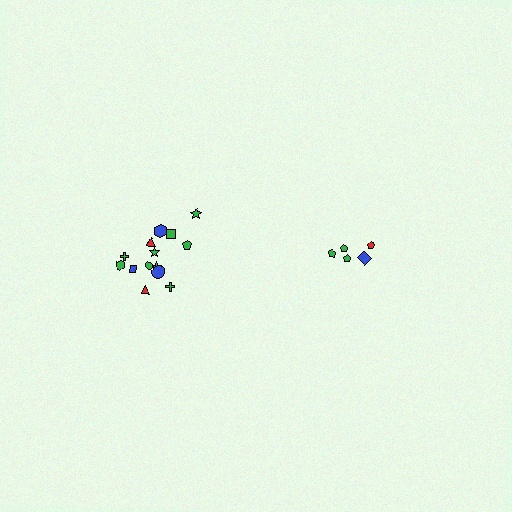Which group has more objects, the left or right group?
The left group.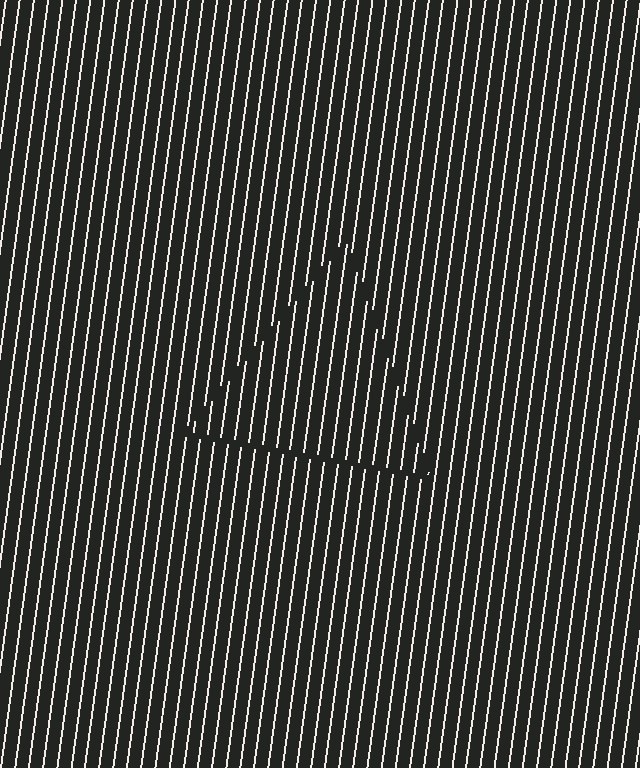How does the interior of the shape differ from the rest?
The interior of the shape contains the same grating, shifted by half a period — the contour is defined by the phase discontinuity where line-ends from the inner and outer gratings abut.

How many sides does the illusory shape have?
3 sides — the line-ends trace a triangle.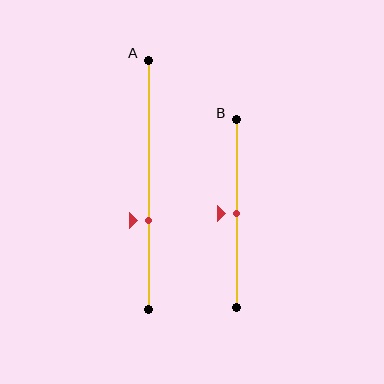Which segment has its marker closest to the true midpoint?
Segment B has its marker closest to the true midpoint.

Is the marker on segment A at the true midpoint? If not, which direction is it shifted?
No, the marker on segment A is shifted downward by about 14% of the segment length.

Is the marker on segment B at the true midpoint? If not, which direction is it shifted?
Yes, the marker on segment B is at the true midpoint.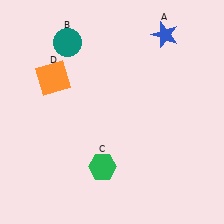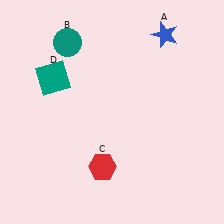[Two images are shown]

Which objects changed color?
C changed from green to red. D changed from orange to teal.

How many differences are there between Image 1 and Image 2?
There are 2 differences between the two images.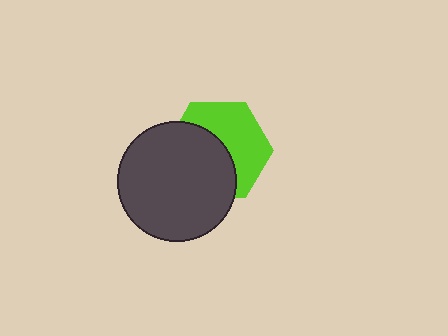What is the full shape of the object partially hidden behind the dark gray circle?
The partially hidden object is a lime hexagon.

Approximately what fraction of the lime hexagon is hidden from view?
Roughly 50% of the lime hexagon is hidden behind the dark gray circle.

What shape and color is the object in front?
The object in front is a dark gray circle.